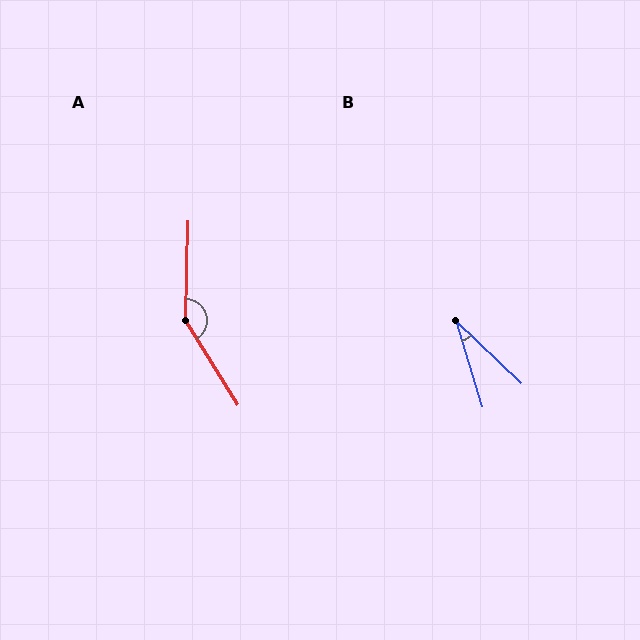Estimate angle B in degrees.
Approximately 29 degrees.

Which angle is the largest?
A, at approximately 147 degrees.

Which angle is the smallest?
B, at approximately 29 degrees.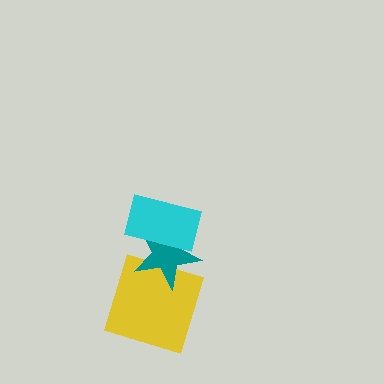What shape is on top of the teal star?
The cyan rectangle is on top of the teal star.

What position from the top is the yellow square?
The yellow square is 3rd from the top.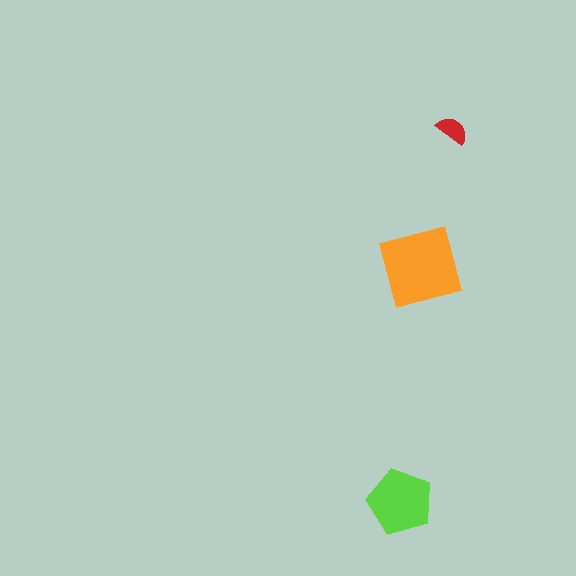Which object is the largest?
The orange square.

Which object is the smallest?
The red semicircle.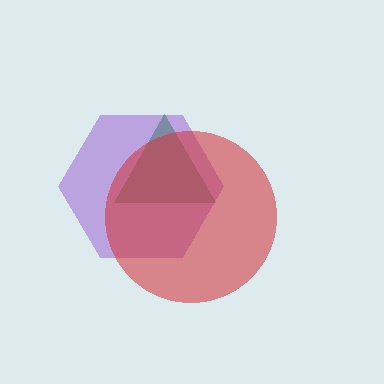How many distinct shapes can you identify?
There are 3 distinct shapes: a green triangle, a purple hexagon, a red circle.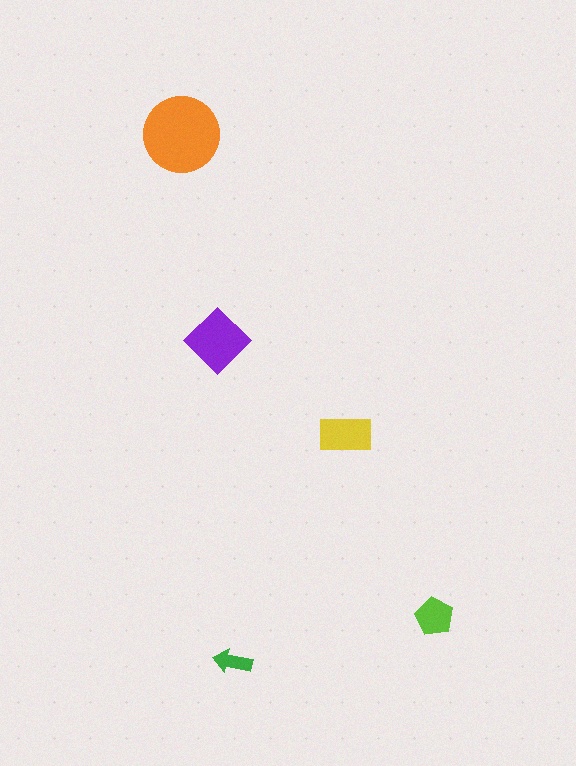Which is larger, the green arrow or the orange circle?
The orange circle.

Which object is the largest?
The orange circle.